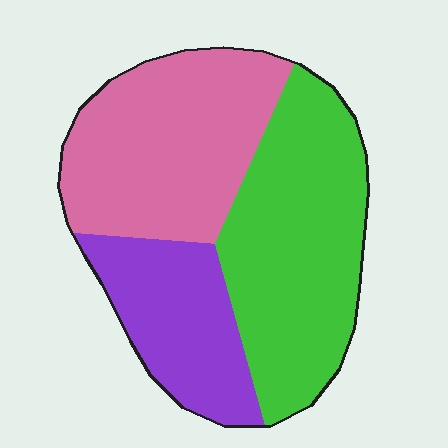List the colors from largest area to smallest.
From largest to smallest: green, pink, purple.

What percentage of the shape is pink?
Pink takes up about three eighths (3/8) of the shape.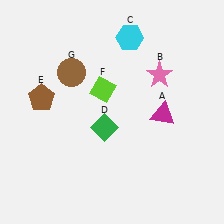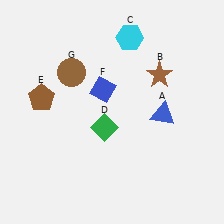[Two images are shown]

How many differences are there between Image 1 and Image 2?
There are 3 differences between the two images.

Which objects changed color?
A changed from magenta to blue. B changed from pink to brown. F changed from lime to blue.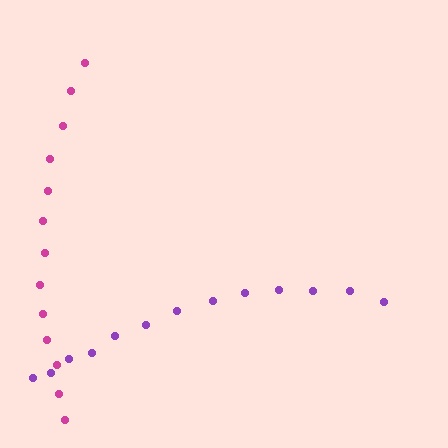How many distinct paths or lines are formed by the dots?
There are 2 distinct paths.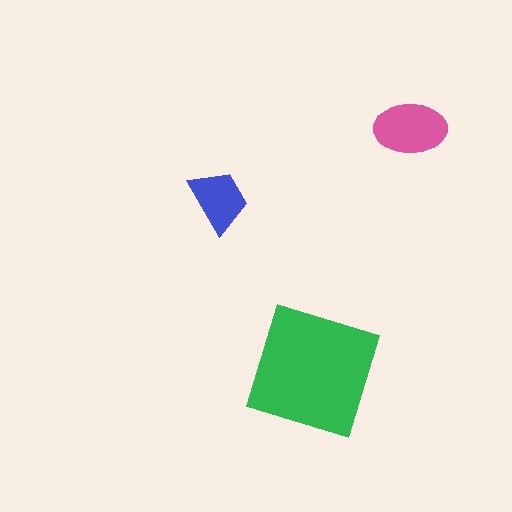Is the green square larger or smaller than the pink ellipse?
Larger.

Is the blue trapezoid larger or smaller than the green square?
Smaller.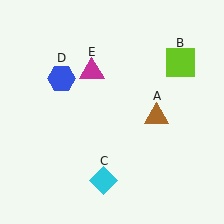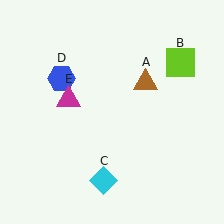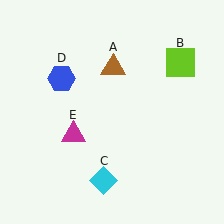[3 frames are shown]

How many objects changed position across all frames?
2 objects changed position: brown triangle (object A), magenta triangle (object E).